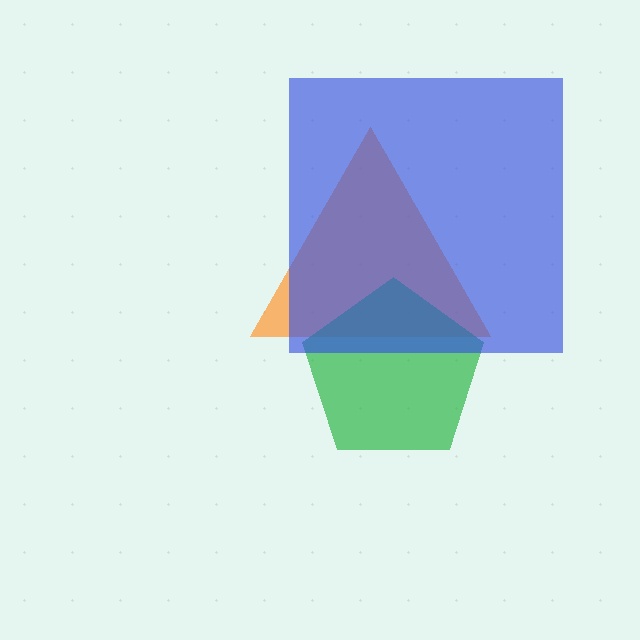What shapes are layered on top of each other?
The layered shapes are: an orange triangle, a green pentagon, a blue square.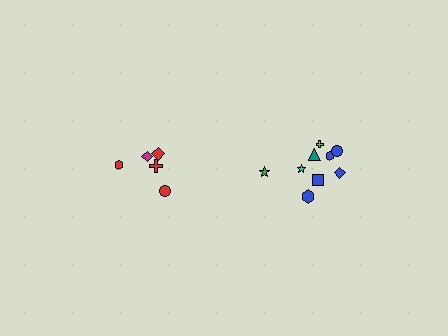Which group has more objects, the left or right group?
The right group.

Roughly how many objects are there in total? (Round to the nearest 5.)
Roughly 15 objects in total.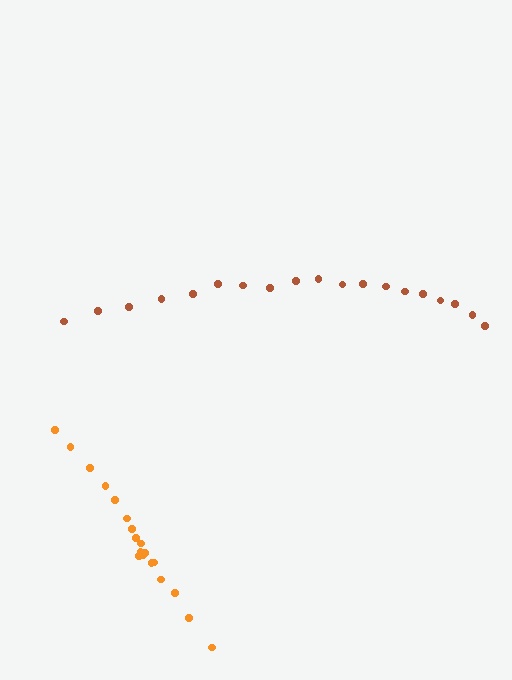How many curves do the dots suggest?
There are 2 distinct paths.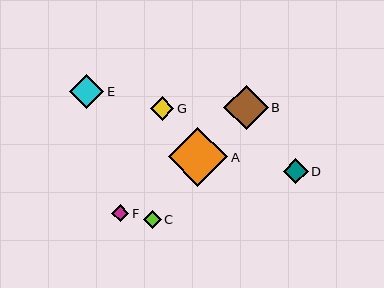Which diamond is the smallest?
Diamond F is the smallest with a size of approximately 17 pixels.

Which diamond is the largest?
Diamond A is the largest with a size of approximately 59 pixels.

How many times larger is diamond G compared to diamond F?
Diamond G is approximately 1.4 times the size of diamond F.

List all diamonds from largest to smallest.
From largest to smallest: A, B, E, D, G, C, F.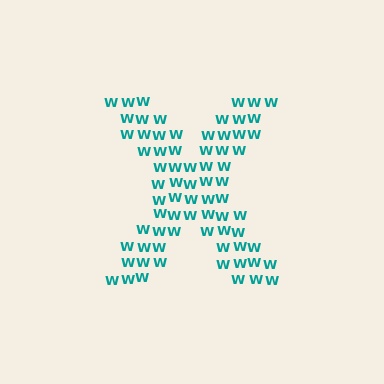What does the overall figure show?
The overall figure shows the letter X.